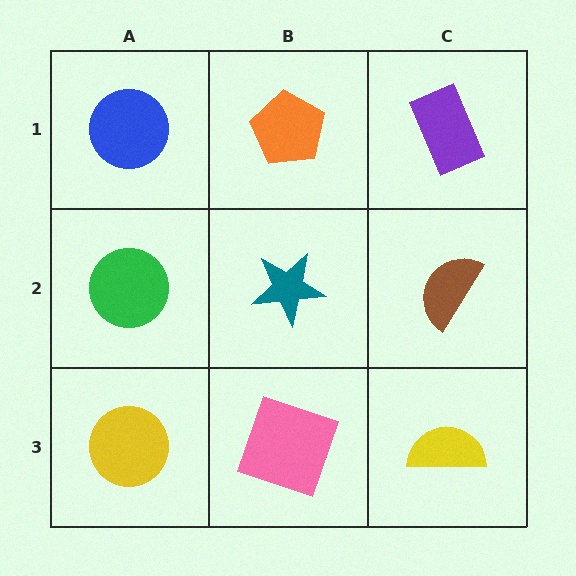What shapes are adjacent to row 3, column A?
A green circle (row 2, column A), a pink square (row 3, column B).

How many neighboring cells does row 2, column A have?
3.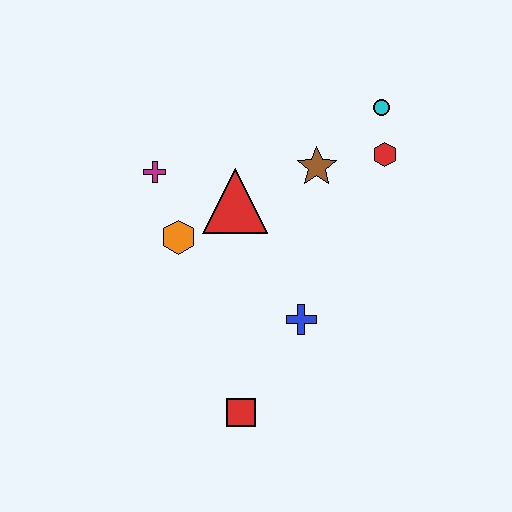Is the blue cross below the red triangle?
Yes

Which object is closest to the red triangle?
The orange hexagon is closest to the red triangle.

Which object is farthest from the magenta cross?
The red square is farthest from the magenta cross.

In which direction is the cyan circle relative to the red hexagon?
The cyan circle is above the red hexagon.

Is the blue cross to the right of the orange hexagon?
Yes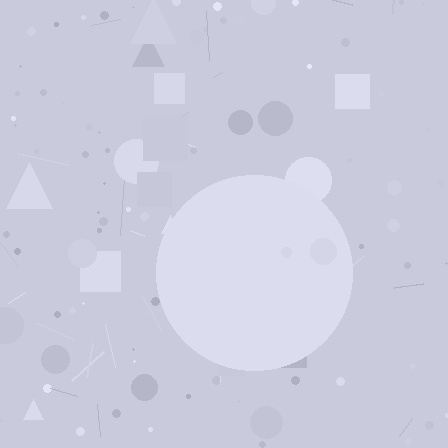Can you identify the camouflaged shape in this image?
The camouflaged shape is a circle.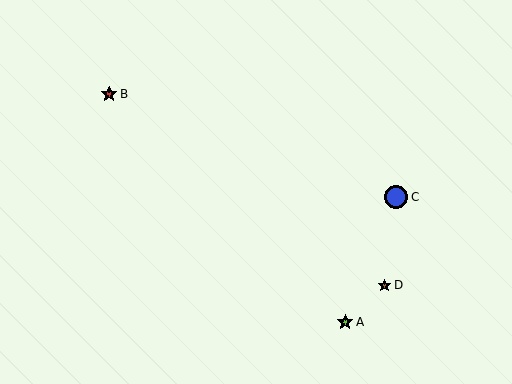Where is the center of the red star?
The center of the red star is at (109, 94).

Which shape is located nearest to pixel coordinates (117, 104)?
The red star (labeled B) at (109, 94) is nearest to that location.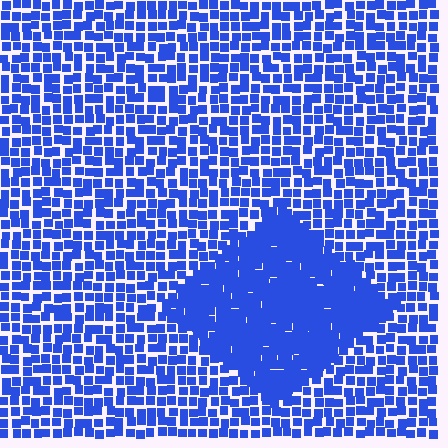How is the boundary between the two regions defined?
The boundary is defined by a change in element density (approximately 1.8x ratio). All elements are the same color, size, and shape.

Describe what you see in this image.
The image contains small blue elements arranged at two different densities. A diamond-shaped region is visible where the elements are more densely packed than the surrounding area.